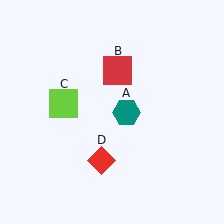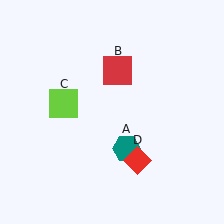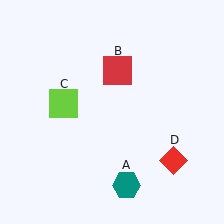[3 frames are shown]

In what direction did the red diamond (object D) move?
The red diamond (object D) moved right.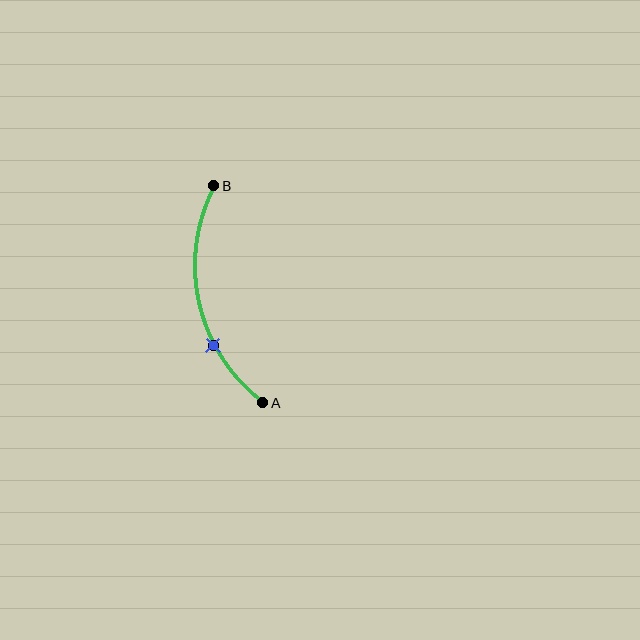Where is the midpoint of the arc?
The arc midpoint is the point on the curve farthest from the straight line joining A and B. It sits to the left of that line.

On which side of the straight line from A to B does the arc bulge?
The arc bulges to the left of the straight line connecting A and B.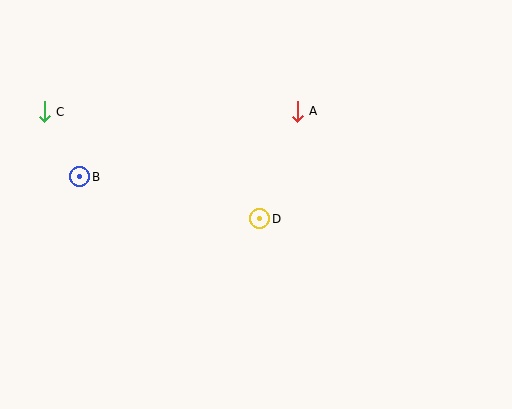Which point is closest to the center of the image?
Point D at (260, 219) is closest to the center.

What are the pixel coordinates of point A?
Point A is at (297, 111).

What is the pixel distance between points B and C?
The distance between B and C is 74 pixels.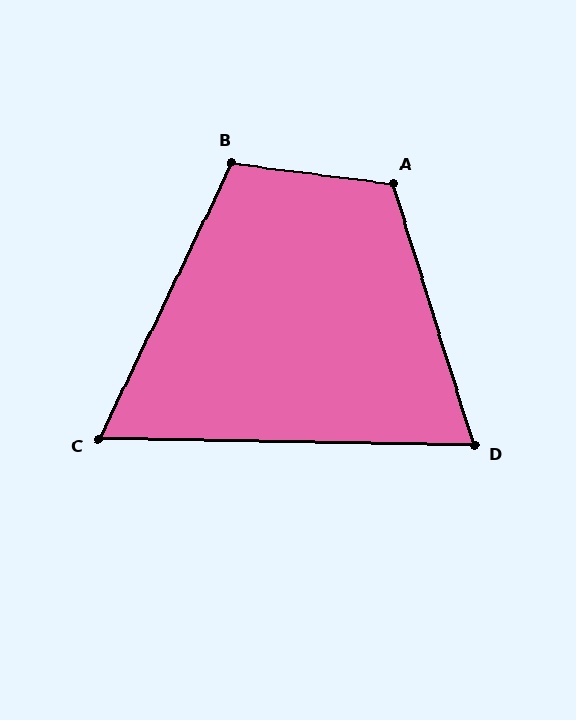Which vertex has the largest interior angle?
A, at approximately 115 degrees.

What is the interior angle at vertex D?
Approximately 72 degrees (acute).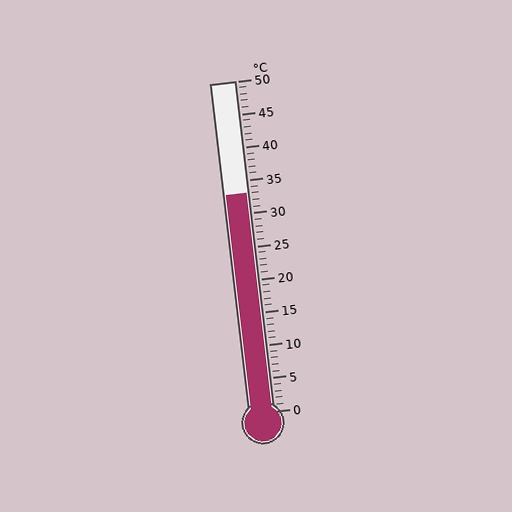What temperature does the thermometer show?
The thermometer shows approximately 33°C.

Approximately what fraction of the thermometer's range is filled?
The thermometer is filled to approximately 65% of its range.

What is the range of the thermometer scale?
The thermometer scale ranges from 0°C to 50°C.